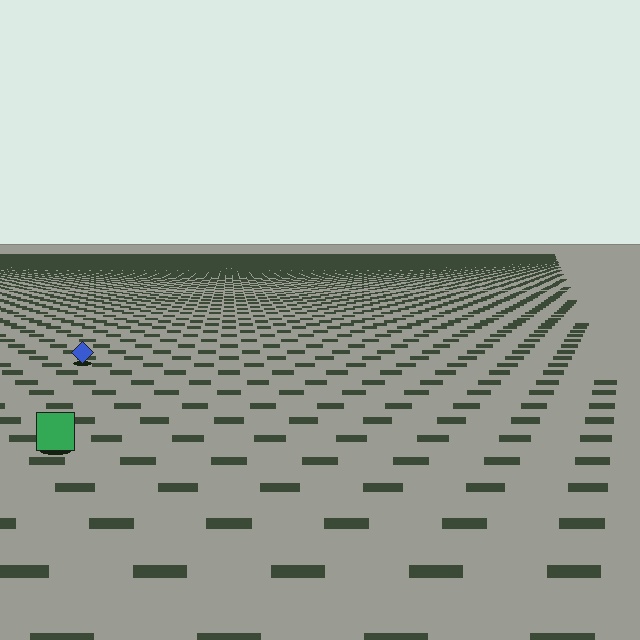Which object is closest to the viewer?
The green square is closest. The texture marks near it are larger and more spread out.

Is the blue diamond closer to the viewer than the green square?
No. The green square is closer — you can tell from the texture gradient: the ground texture is coarser near it.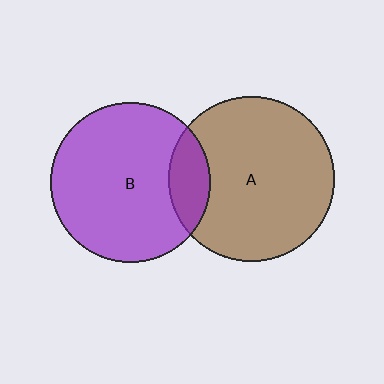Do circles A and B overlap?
Yes.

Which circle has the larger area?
Circle A (brown).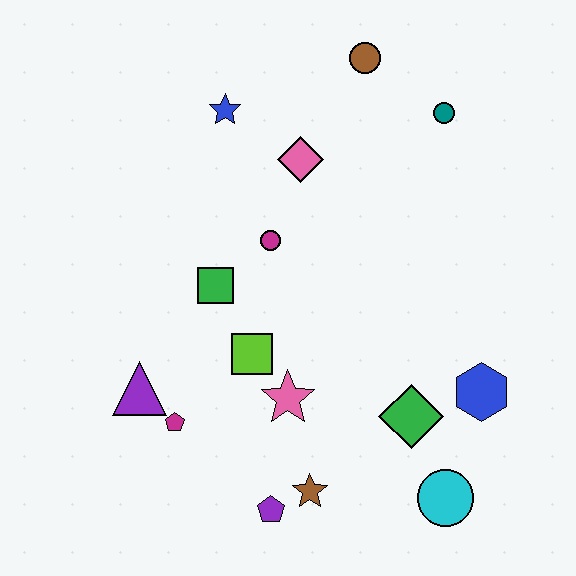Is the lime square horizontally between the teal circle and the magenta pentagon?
Yes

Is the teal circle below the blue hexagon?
No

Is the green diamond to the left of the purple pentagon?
No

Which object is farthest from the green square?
The cyan circle is farthest from the green square.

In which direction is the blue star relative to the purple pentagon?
The blue star is above the purple pentagon.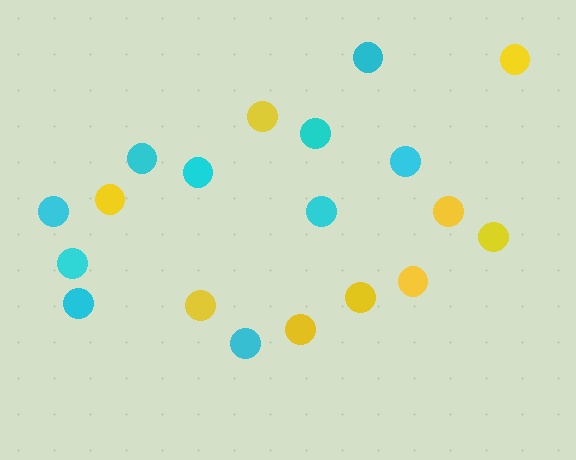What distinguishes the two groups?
There are 2 groups: one group of cyan circles (10) and one group of yellow circles (9).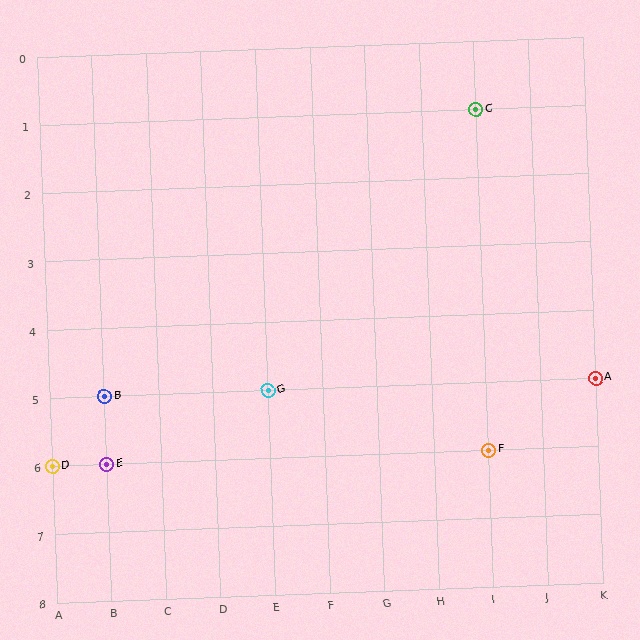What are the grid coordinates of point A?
Point A is at grid coordinates (K, 5).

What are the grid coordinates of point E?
Point E is at grid coordinates (B, 6).